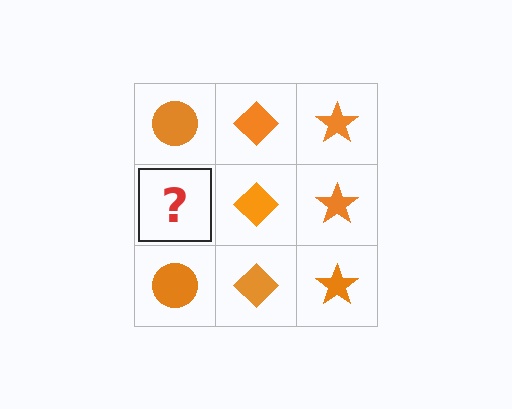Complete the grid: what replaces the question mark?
The question mark should be replaced with an orange circle.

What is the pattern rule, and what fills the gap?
The rule is that each column has a consistent shape. The gap should be filled with an orange circle.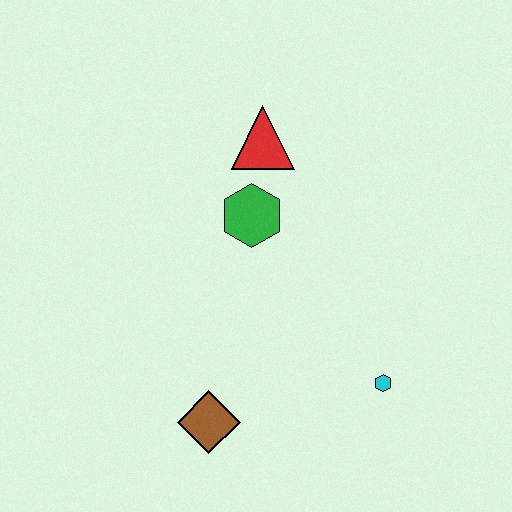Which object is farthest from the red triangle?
The brown diamond is farthest from the red triangle.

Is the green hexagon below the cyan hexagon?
No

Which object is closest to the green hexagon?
The red triangle is closest to the green hexagon.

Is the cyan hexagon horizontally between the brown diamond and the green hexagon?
No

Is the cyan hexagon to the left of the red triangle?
No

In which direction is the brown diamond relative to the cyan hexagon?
The brown diamond is to the left of the cyan hexagon.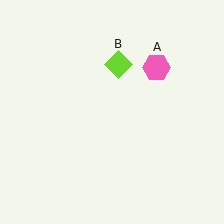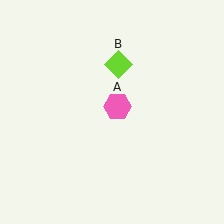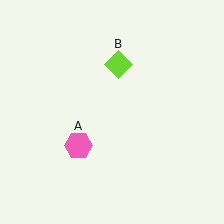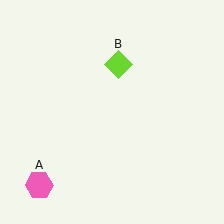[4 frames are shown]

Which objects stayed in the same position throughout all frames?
Lime diamond (object B) remained stationary.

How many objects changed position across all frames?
1 object changed position: pink hexagon (object A).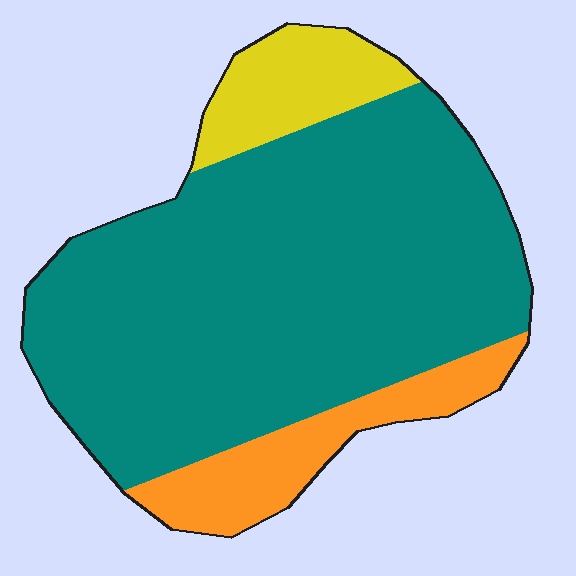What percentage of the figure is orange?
Orange takes up about one eighth (1/8) of the figure.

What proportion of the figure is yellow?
Yellow covers roughly 10% of the figure.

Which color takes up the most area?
Teal, at roughly 75%.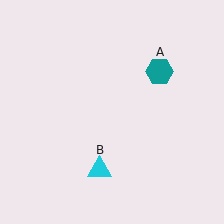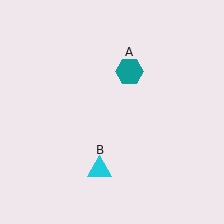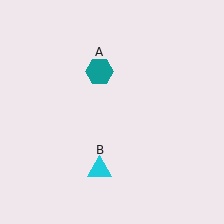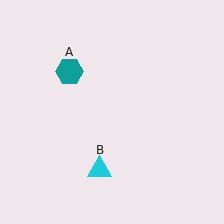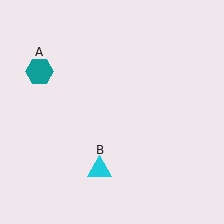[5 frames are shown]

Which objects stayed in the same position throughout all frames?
Cyan triangle (object B) remained stationary.